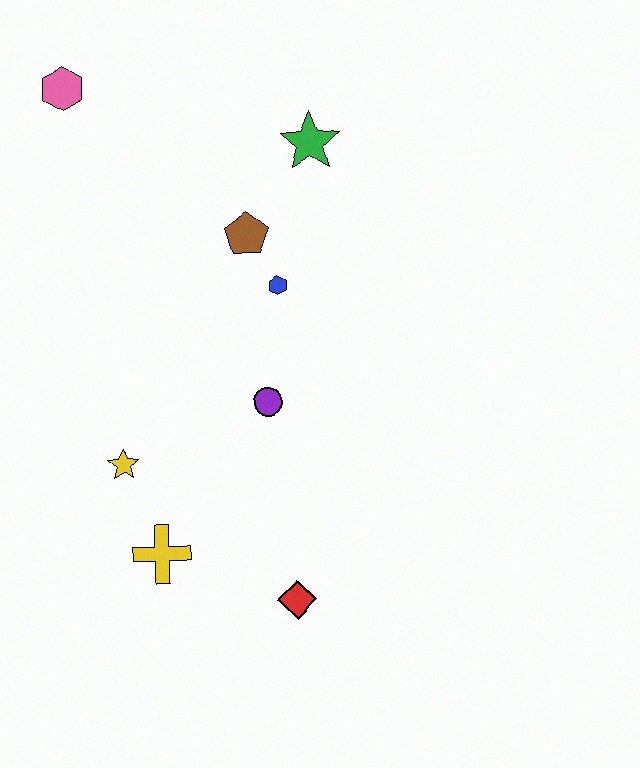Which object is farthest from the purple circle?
The pink hexagon is farthest from the purple circle.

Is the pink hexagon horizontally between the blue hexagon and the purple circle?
No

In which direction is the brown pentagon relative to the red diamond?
The brown pentagon is above the red diamond.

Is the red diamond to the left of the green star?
Yes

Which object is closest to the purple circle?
The blue hexagon is closest to the purple circle.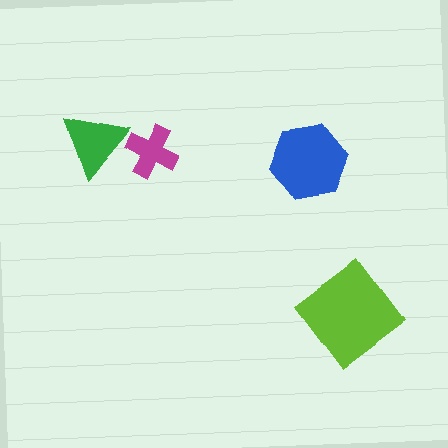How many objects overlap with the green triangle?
1 object overlaps with the green triangle.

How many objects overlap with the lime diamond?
0 objects overlap with the lime diamond.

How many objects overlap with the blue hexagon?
0 objects overlap with the blue hexagon.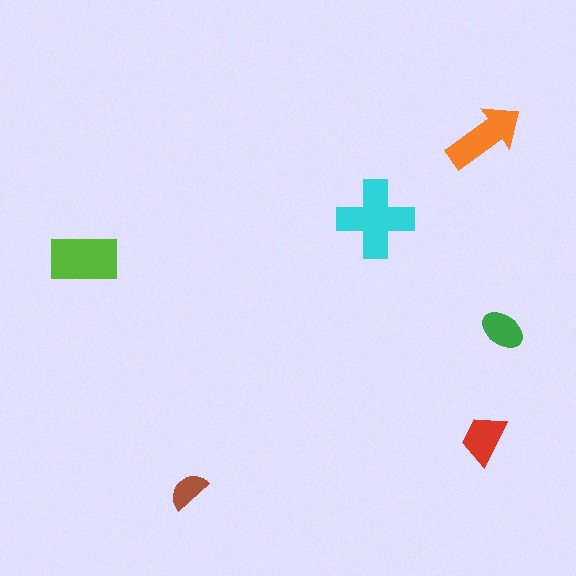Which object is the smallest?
The brown semicircle.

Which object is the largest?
The cyan cross.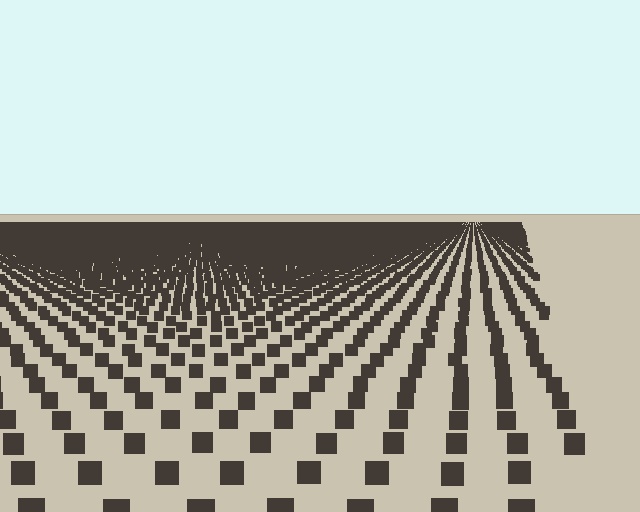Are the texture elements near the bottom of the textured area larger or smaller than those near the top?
Larger. Near the bottom, elements are closer to the viewer and appear at a bigger on-screen size.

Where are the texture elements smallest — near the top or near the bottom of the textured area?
Near the top.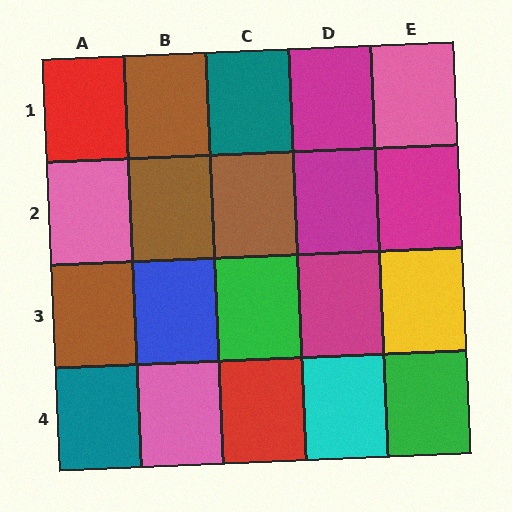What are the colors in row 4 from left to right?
Teal, pink, red, cyan, green.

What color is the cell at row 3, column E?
Yellow.